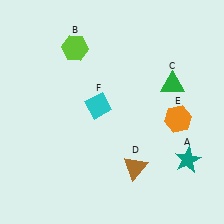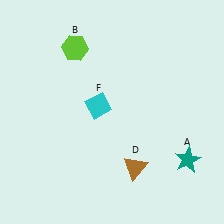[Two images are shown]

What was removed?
The orange hexagon (E), the green triangle (C) were removed in Image 2.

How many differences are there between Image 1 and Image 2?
There are 2 differences between the two images.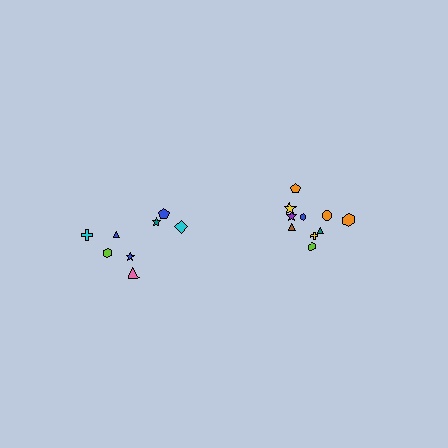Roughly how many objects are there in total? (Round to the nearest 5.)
Roughly 20 objects in total.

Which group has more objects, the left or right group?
The right group.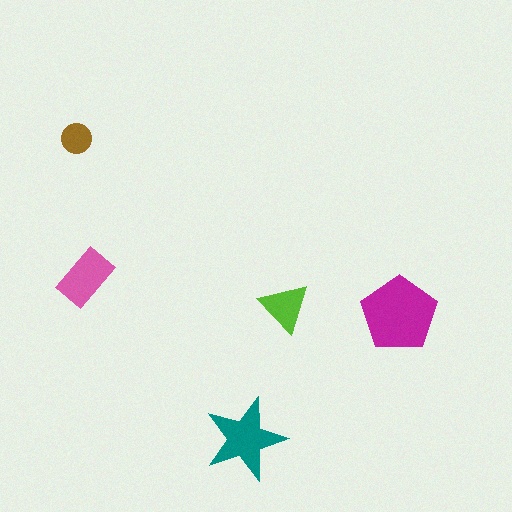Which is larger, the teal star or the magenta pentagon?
The magenta pentagon.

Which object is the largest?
The magenta pentagon.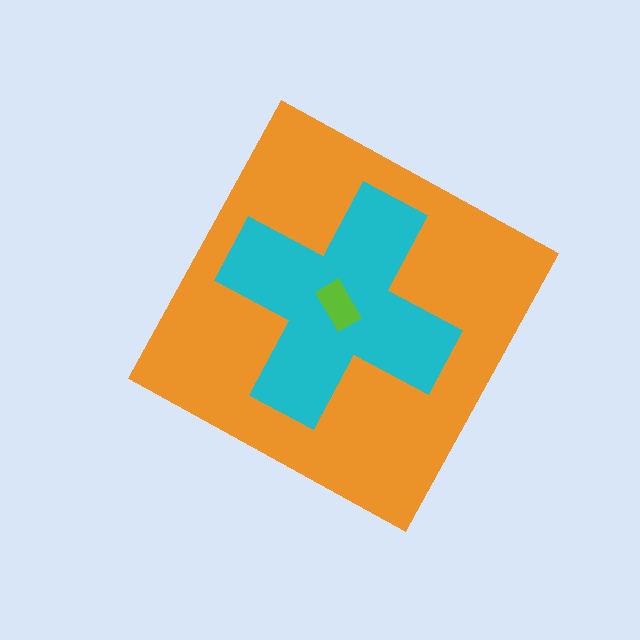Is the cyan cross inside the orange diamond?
Yes.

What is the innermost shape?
The lime rectangle.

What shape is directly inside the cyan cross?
The lime rectangle.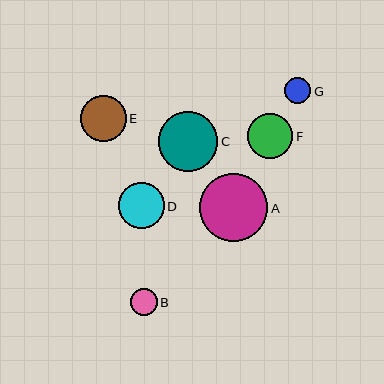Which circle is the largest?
Circle A is the largest with a size of approximately 68 pixels.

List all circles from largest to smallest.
From largest to smallest: A, C, D, E, F, B, G.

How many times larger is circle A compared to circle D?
Circle A is approximately 1.5 times the size of circle D.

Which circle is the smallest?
Circle G is the smallest with a size of approximately 26 pixels.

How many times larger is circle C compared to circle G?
Circle C is approximately 2.3 times the size of circle G.